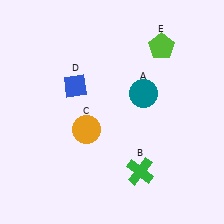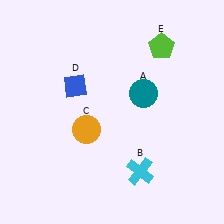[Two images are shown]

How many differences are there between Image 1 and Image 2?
There is 1 difference between the two images.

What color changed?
The cross (B) changed from green in Image 1 to cyan in Image 2.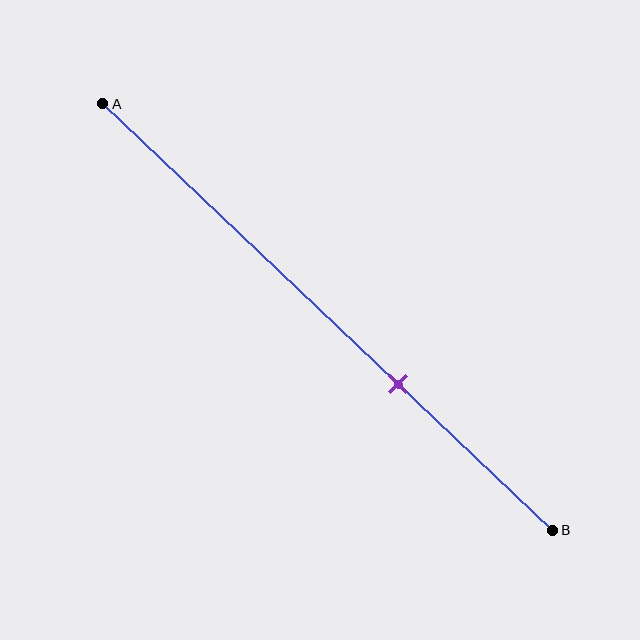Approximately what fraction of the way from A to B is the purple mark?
The purple mark is approximately 65% of the way from A to B.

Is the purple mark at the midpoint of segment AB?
No, the mark is at about 65% from A, not at the 50% midpoint.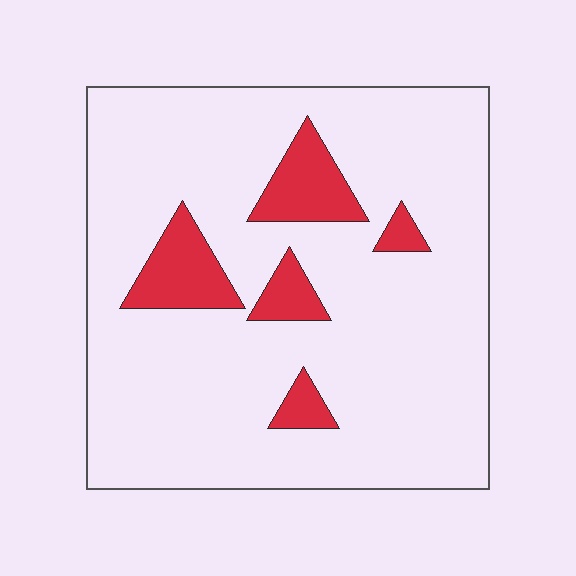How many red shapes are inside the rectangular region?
5.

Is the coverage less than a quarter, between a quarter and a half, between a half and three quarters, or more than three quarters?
Less than a quarter.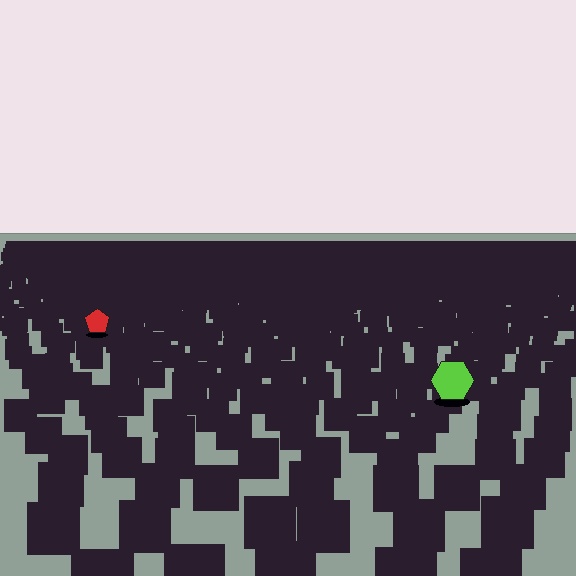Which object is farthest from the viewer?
The red pentagon is farthest from the viewer. It appears smaller and the ground texture around it is denser.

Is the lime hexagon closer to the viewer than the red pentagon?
Yes. The lime hexagon is closer — you can tell from the texture gradient: the ground texture is coarser near it.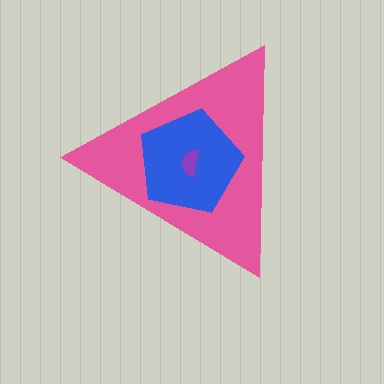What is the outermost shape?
The pink triangle.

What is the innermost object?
The purple semicircle.